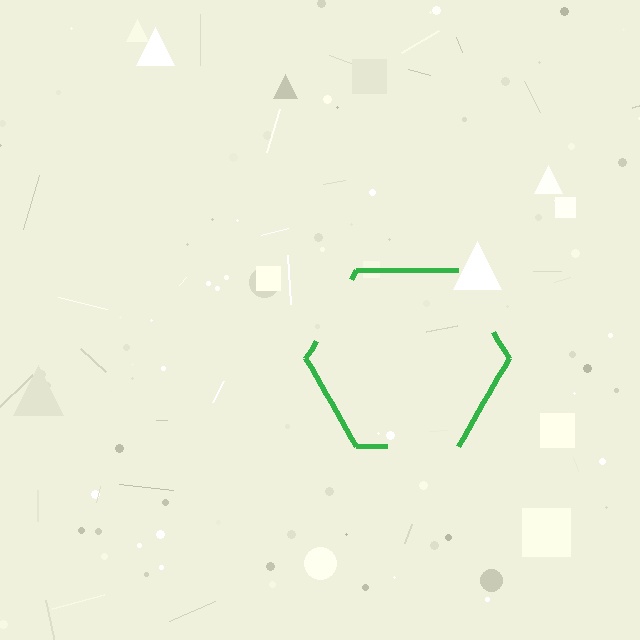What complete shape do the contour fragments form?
The contour fragments form a hexagon.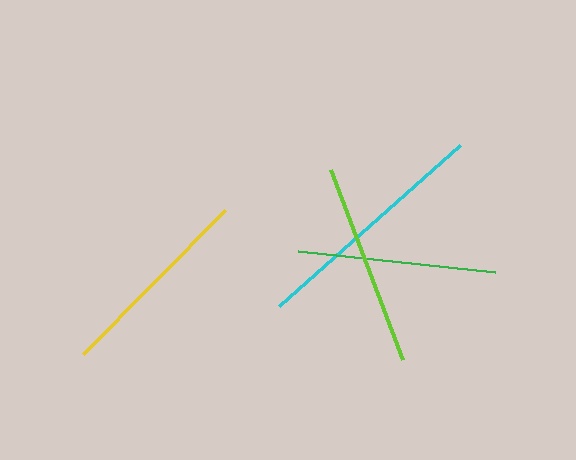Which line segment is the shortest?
The green line is the shortest at approximately 198 pixels.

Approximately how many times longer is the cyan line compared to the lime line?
The cyan line is approximately 1.2 times the length of the lime line.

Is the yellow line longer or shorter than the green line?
The yellow line is longer than the green line.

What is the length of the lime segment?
The lime segment is approximately 203 pixels long.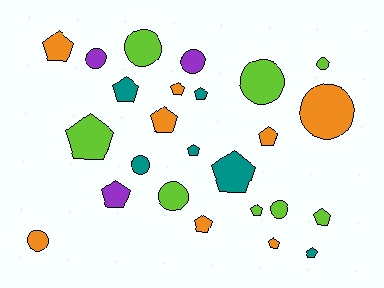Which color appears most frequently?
Lime, with 8 objects.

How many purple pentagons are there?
There is 1 purple pentagon.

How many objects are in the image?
There are 25 objects.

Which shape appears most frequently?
Pentagon, with 15 objects.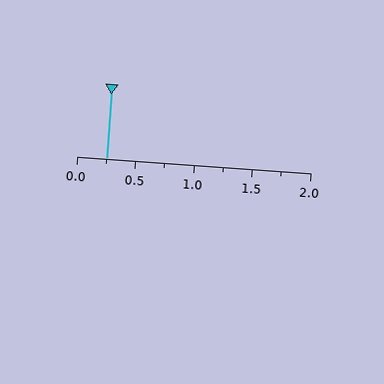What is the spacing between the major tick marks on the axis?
The major ticks are spaced 0.5 apart.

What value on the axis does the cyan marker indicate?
The marker indicates approximately 0.25.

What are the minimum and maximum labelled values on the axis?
The axis runs from 0.0 to 2.0.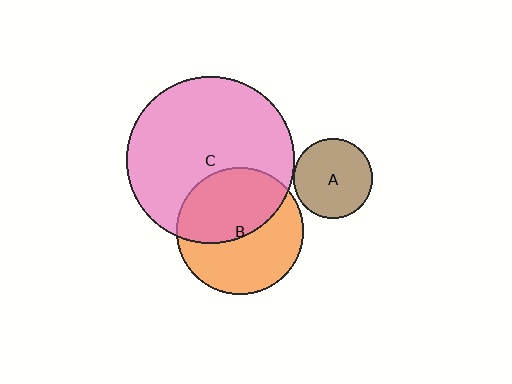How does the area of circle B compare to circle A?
Approximately 2.6 times.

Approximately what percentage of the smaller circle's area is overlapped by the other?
Approximately 50%.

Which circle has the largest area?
Circle C (pink).